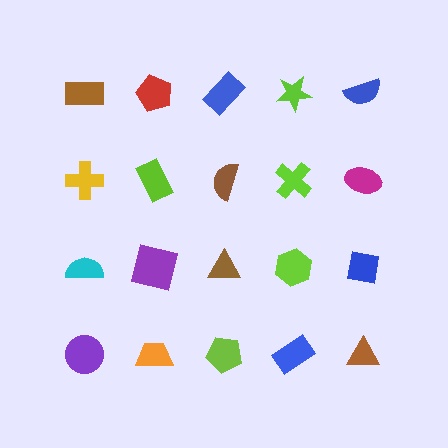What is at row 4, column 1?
A purple circle.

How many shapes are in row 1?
5 shapes.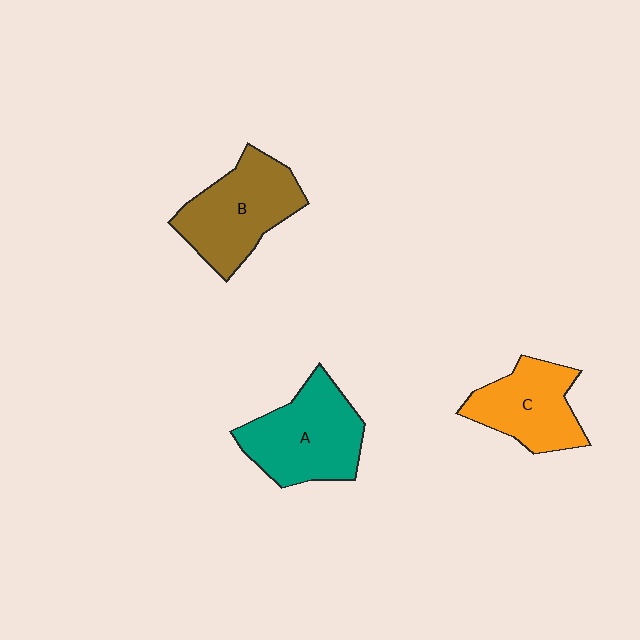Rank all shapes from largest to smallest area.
From largest to smallest: A (teal), B (brown), C (orange).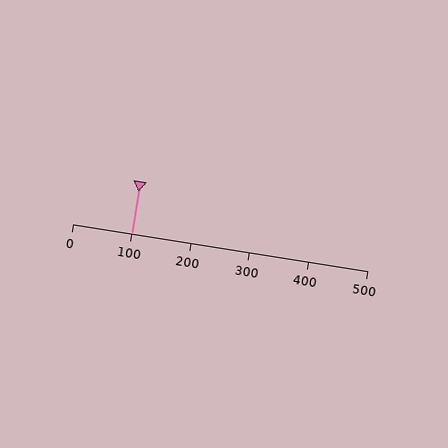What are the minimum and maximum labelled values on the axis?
The axis runs from 0 to 500.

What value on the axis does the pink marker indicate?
The marker indicates approximately 100.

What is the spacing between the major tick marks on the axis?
The major ticks are spaced 100 apart.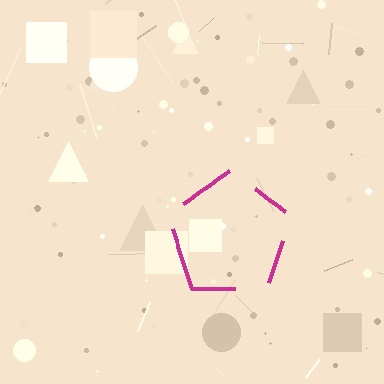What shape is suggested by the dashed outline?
The dashed outline suggests a pentagon.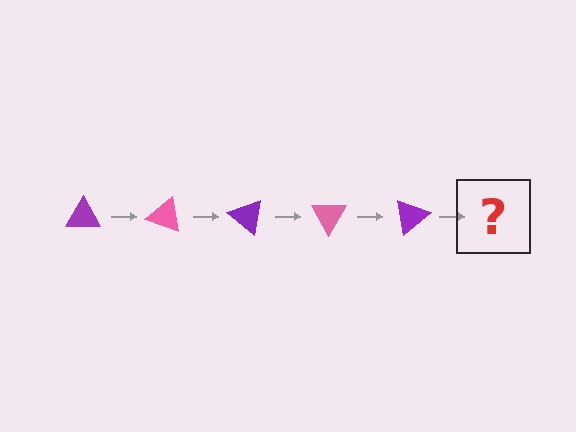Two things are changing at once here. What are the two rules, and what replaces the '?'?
The two rules are that it rotates 20 degrees each step and the color cycles through purple and pink. The '?' should be a pink triangle, rotated 100 degrees from the start.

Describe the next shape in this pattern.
It should be a pink triangle, rotated 100 degrees from the start.